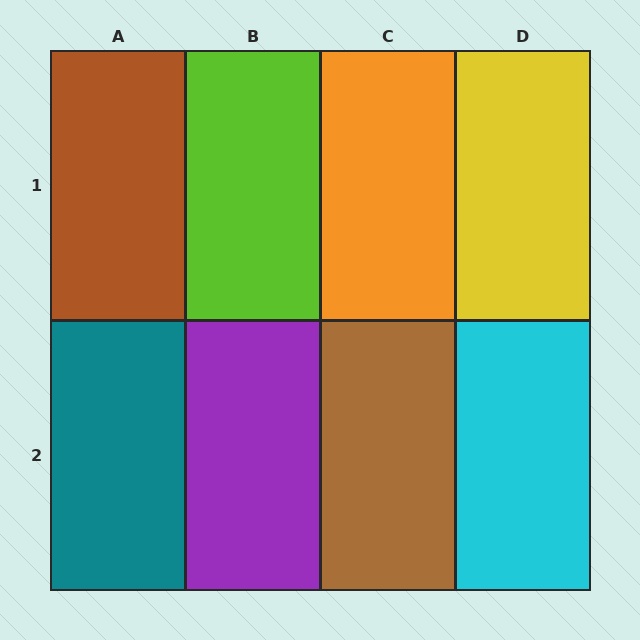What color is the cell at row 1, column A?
Brown.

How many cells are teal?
1 cell is teal.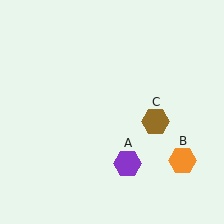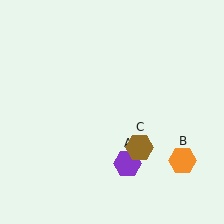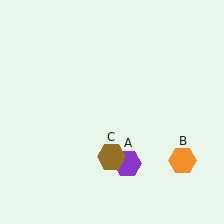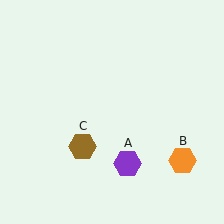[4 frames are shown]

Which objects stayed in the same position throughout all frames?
Purple hexagon (object A) and orange hexagon (object B) remained stationary.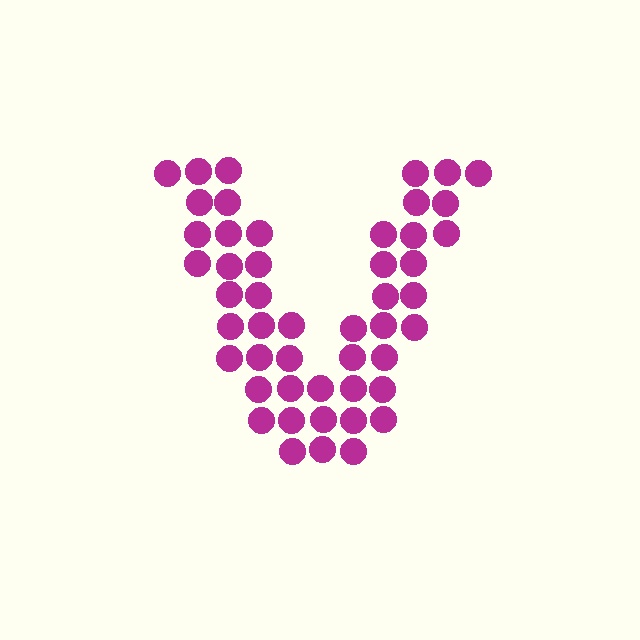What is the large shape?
The large shape is the letter V.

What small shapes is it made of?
It is made of small circles.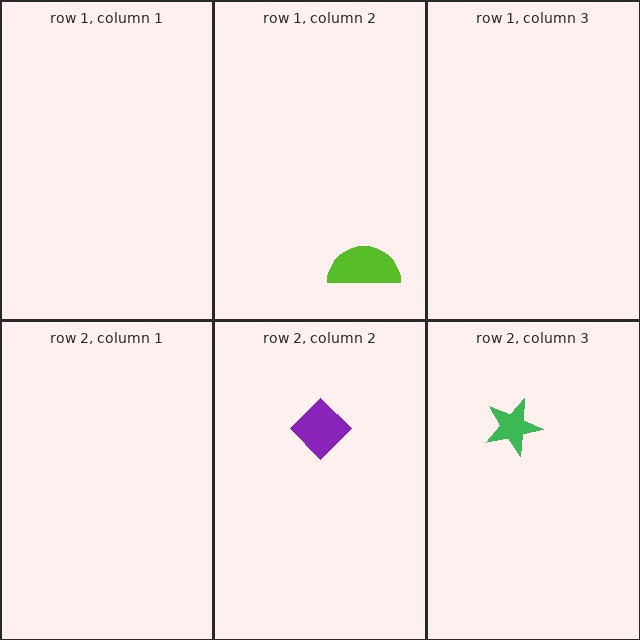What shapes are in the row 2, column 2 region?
The purple diamond.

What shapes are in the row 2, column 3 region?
The green star.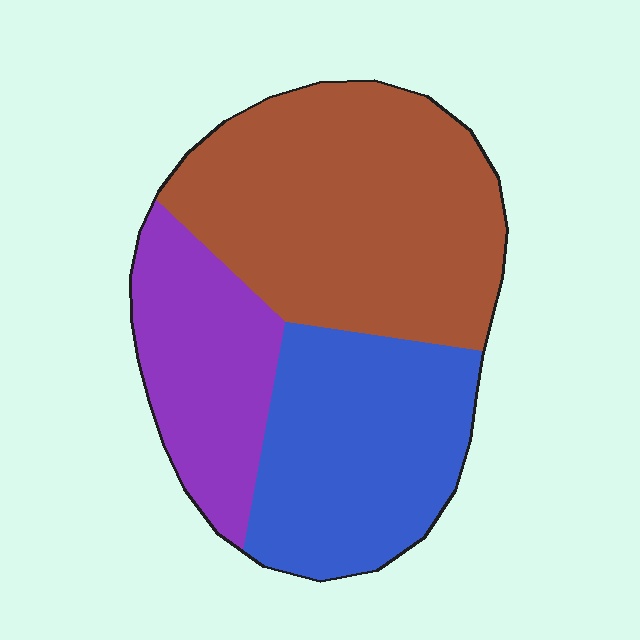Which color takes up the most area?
Brown, at roughly 45%.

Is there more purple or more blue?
Blue.